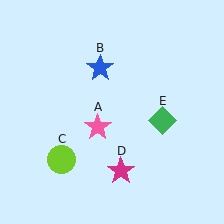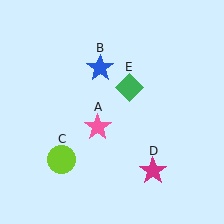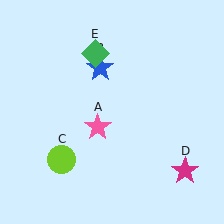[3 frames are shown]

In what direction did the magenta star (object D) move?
The magenta star (object D) moved right.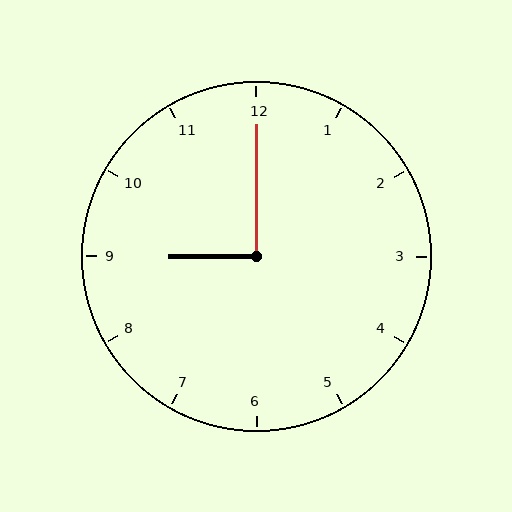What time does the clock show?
9:00.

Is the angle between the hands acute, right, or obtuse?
It is right.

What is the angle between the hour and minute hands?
Approximately 90 degrees.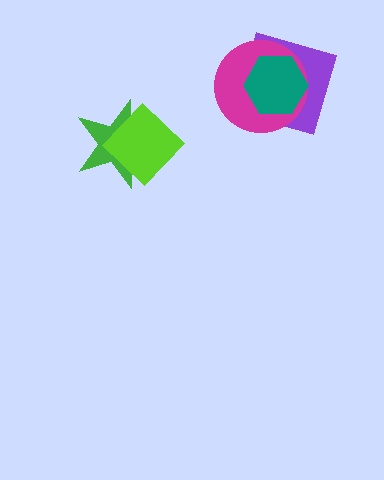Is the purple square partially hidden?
Yes, it is partially covered by another shape.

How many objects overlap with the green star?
1 object overlaps with the green star.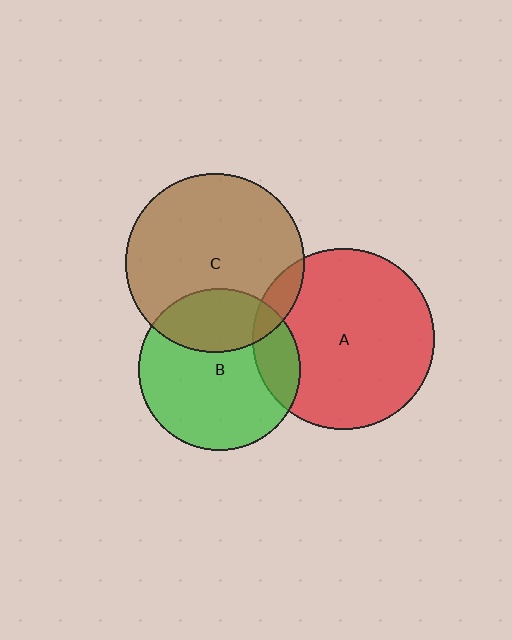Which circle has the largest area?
Circle A (red).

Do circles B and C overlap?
Yes.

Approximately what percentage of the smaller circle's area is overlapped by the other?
Approximately 30%.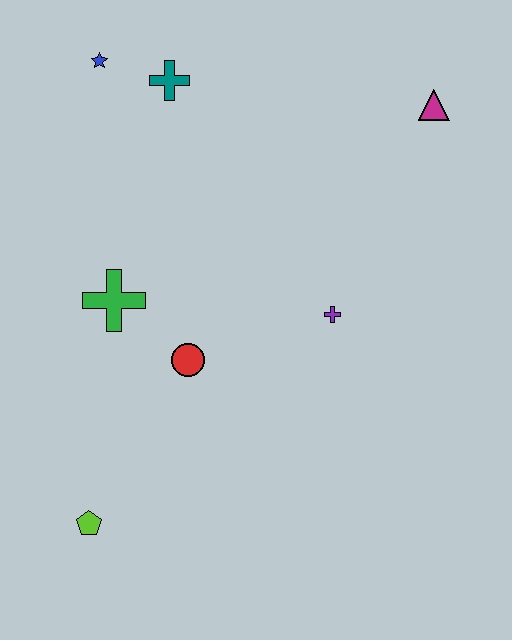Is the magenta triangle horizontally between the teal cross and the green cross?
No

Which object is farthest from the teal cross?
The lime pentagon is farthest from the teal cross.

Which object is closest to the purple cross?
The red circle is closest to the purple cross.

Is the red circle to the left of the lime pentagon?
No